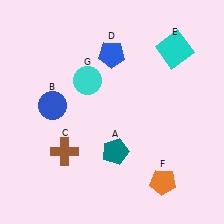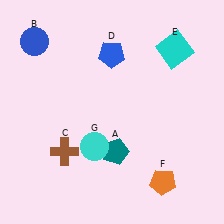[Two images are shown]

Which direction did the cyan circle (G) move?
The cyan circle (G) moved down.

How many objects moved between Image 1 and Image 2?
2 objects moved between the two images.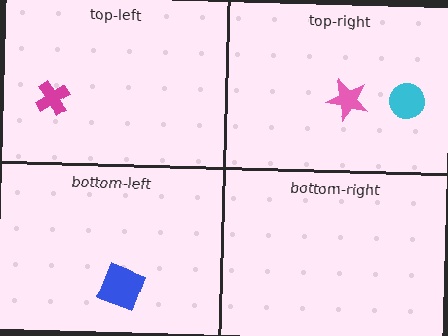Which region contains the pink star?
The top-right region.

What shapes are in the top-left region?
The magenta cross.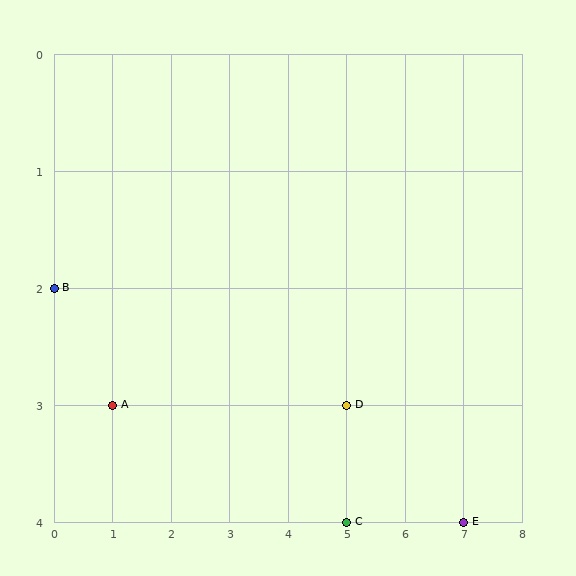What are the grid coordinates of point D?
Point D is at grid coordinates (5, 3).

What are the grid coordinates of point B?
Point B is at grid coordinates (0, 2).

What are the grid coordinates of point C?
Point C is at grid coordinates (5, 4).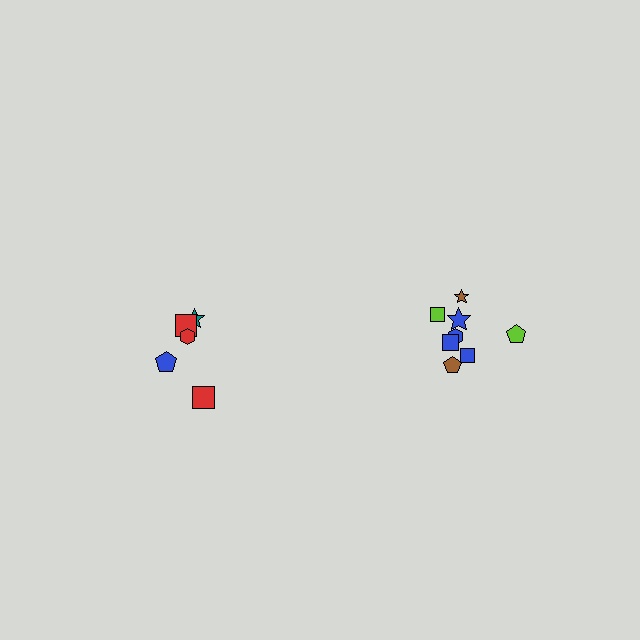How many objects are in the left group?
There are 5 objects.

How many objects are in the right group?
There are 8 objects.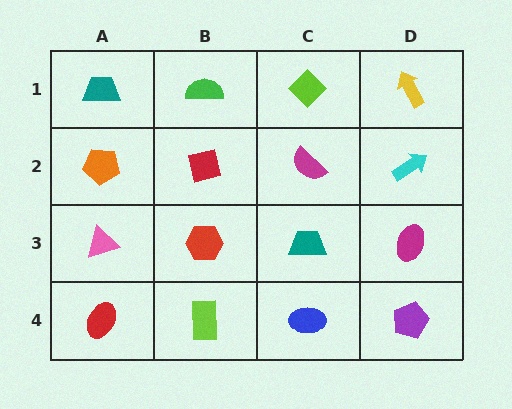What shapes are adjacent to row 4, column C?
A teal trapezoid (row 3, column C), a lime rectangle (row 4, column B), a purple pentagon (row 4, column D).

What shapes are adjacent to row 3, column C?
A magenta semicircle (row 2, column C), a blue ellipse (row 4, column C), a red hexagon (row 3, column B), a magenta ellipse (row 3, column D).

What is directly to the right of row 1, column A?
A green semicircle.